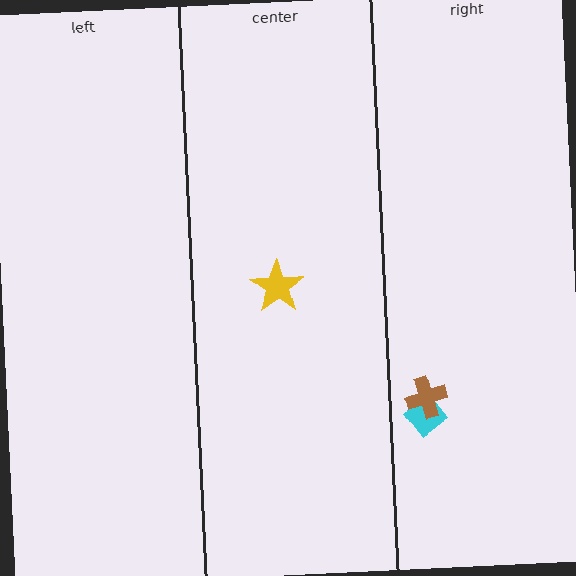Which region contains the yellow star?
The center region.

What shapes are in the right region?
The cyan diamond, the brown cross.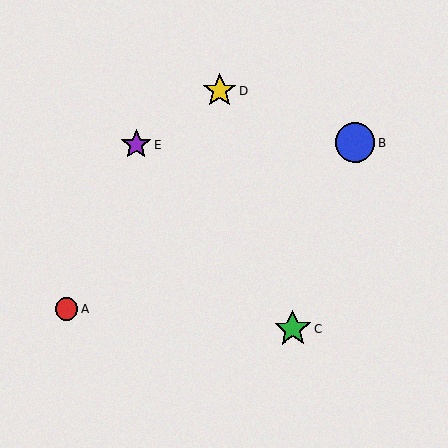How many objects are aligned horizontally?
2 objects (B, E) are aligned horizontally.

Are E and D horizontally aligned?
No, E is at y≈144 and D is at y≈91.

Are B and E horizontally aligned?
Yes, both are at y≈143.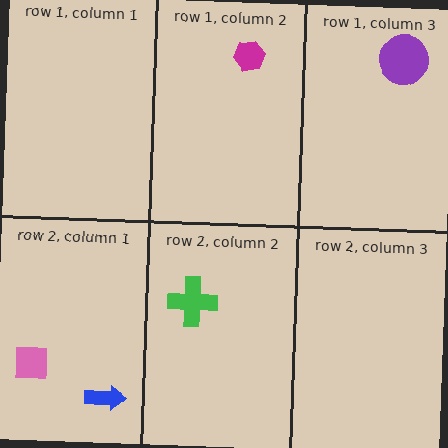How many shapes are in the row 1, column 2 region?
1.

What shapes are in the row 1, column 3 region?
The purple circle.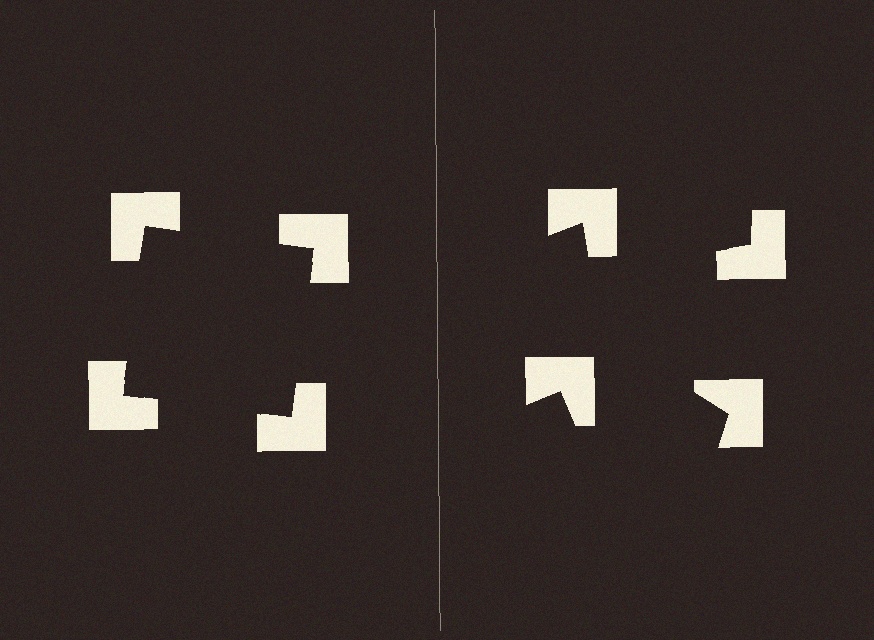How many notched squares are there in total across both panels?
8 — 4 on each side.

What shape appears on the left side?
An illusory square.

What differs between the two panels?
The notched squares are positioned identically on both sides; only the wedge orientations differ. On the left they align to a square; on the right they are misaligned.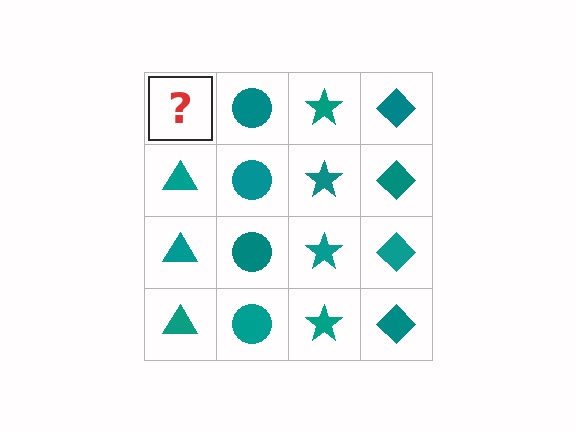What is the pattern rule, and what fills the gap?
The rule is that each column has a consistent shape. The gap should be filled with a teal triangle.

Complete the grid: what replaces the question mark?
The question mark should be replaced with a teal triangle.